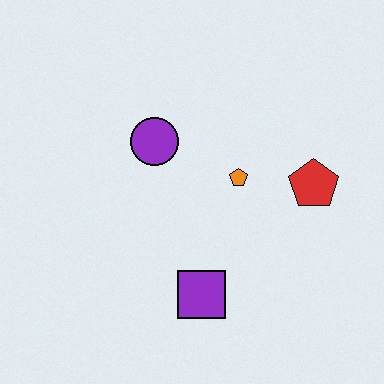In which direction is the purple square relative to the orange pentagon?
The purple square is below the orange pentagon.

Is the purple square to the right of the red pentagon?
No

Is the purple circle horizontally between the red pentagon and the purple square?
No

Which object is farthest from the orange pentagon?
The purple square is farthest from the orange pentagon.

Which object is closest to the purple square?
The orange pentagon is closest to the purple square.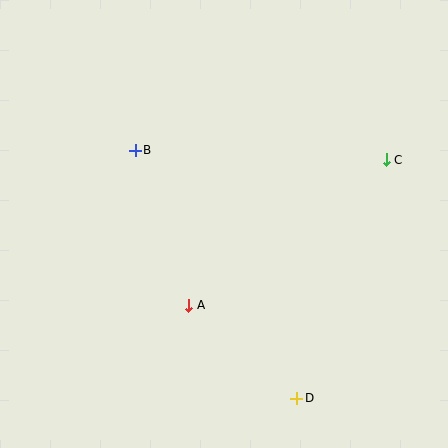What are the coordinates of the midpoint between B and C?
The midpoint between B and C is at (261, 155).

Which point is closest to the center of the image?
Point A at (189, 305) is closest to the center.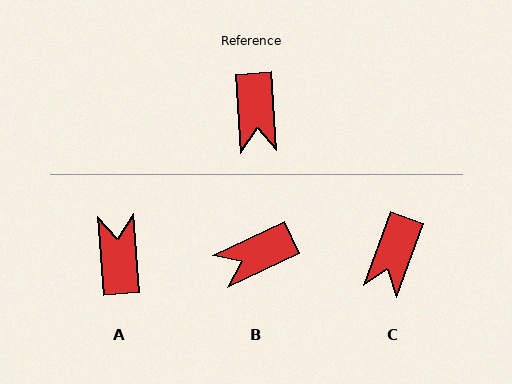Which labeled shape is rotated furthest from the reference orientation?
A, about 180 degrees away.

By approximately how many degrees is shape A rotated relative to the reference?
Approximately 180 degrees clockwise.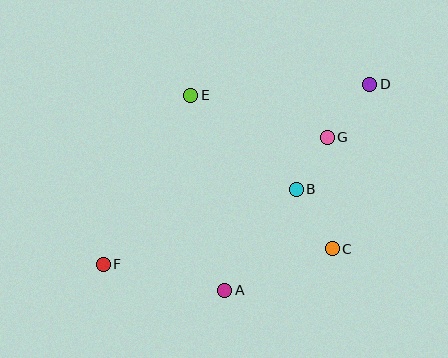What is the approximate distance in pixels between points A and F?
The distance between A and F is approximately 124 pixels.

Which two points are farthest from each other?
Points D and F are farthest from each other.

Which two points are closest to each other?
Points B and G are closest to each other.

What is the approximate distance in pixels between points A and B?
The distance between A and B is approximately 124 pixels.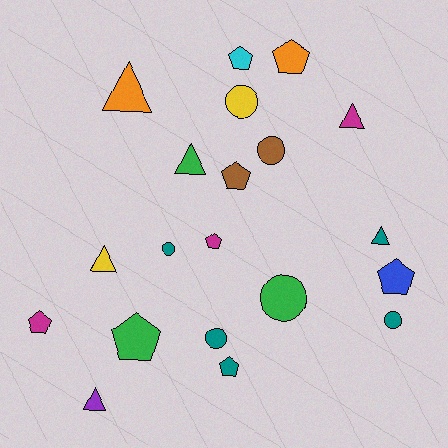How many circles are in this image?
There are 6 circles.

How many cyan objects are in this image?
There is 1 cyan object.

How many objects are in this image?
There are 20 objects.